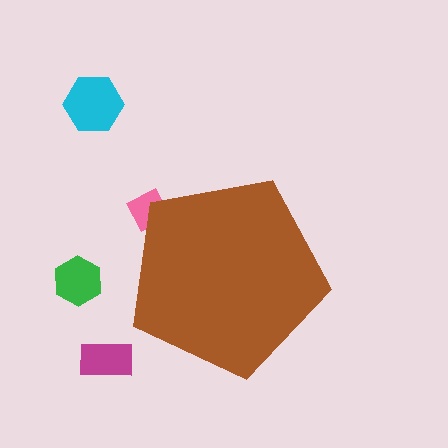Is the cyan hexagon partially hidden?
No, the cyan hexagon is fully visible.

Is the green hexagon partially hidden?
No, the green hexagon is fully visible.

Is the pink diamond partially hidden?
Yes, the pink diamond is partially hidden behind the brown pentagon.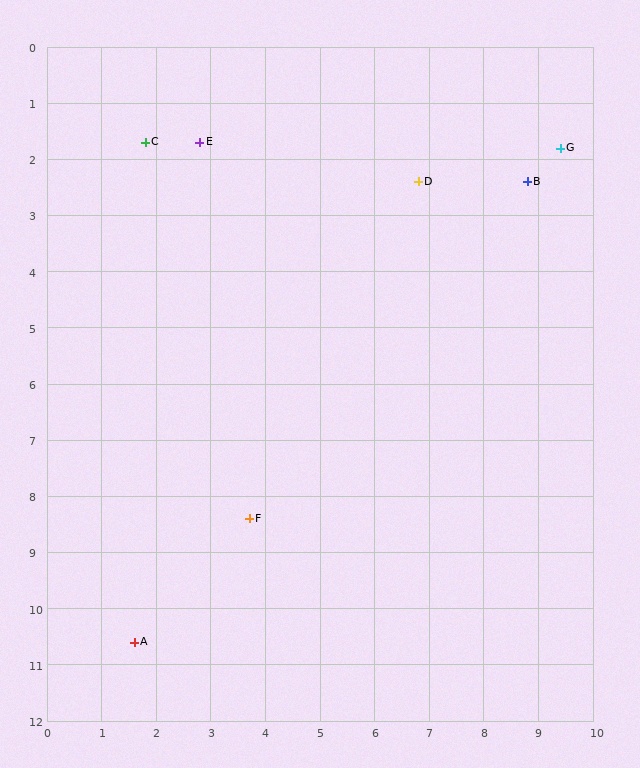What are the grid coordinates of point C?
Point C is at approximately (1.8, 1.7).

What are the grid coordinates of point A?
Point A is at approximately (1.6, 10.6).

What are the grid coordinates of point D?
Point D is at approximately (6.8, 2.4).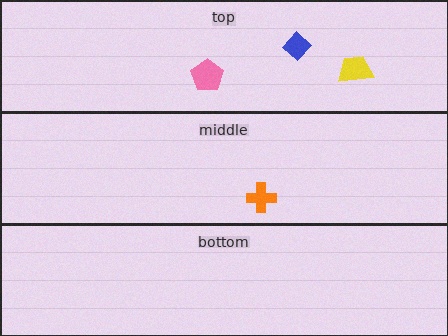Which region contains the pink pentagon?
The top region.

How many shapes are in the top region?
3.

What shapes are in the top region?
The yellow trapezoid, the pink pentagon, the blue diamond.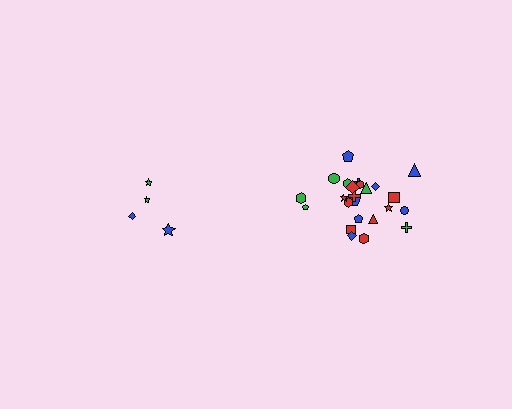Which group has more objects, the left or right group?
The right group.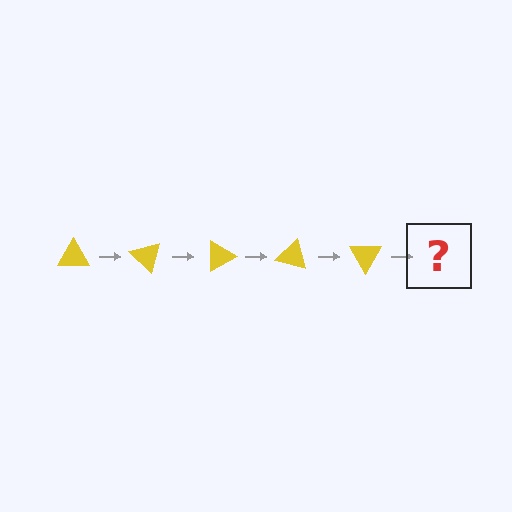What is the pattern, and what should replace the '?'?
The pattern is that the triangle rotates 45 degrees each step. The '?' should be a yellow triangle rotated 225 degrees.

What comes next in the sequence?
The next element should be a yellow triangle rotated 225 degrees.